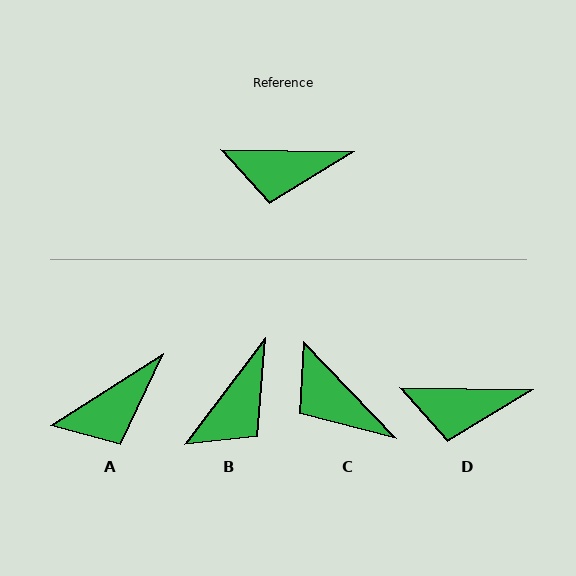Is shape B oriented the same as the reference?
No, it is off by about 54 degrees.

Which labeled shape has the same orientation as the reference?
D.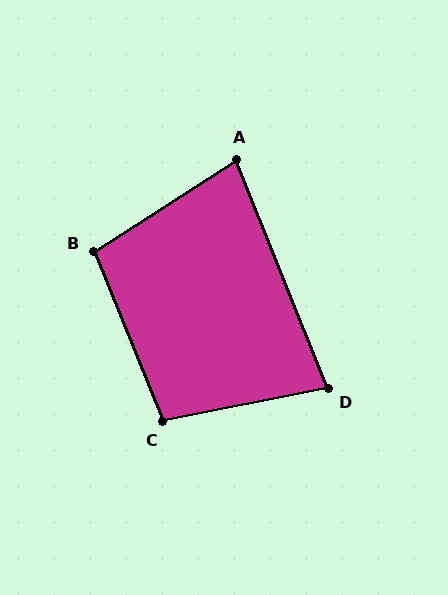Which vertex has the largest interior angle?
C, at approximately 101 degrees.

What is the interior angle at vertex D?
Approximately 79 degrees (acute).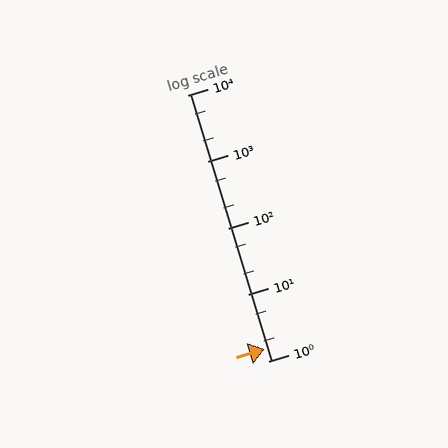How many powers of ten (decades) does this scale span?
The scale spans 4 decades, from 1 to 10000.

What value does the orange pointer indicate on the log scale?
The pointer indicates approximately 1.5.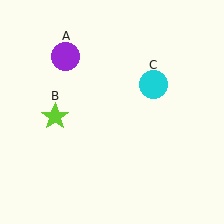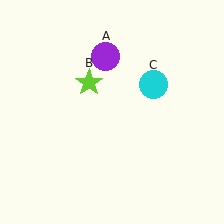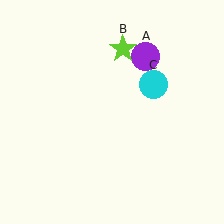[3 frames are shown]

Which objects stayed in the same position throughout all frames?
Cyan circle (object C) remained stationary.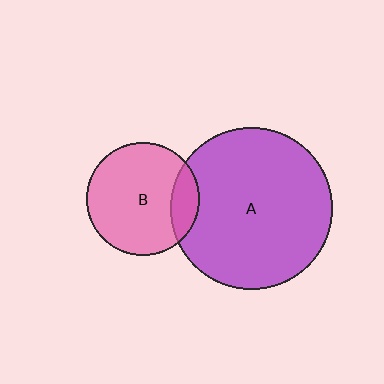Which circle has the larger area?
Circle A (purple).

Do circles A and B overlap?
Yes.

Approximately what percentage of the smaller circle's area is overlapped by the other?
Approximately 15%.